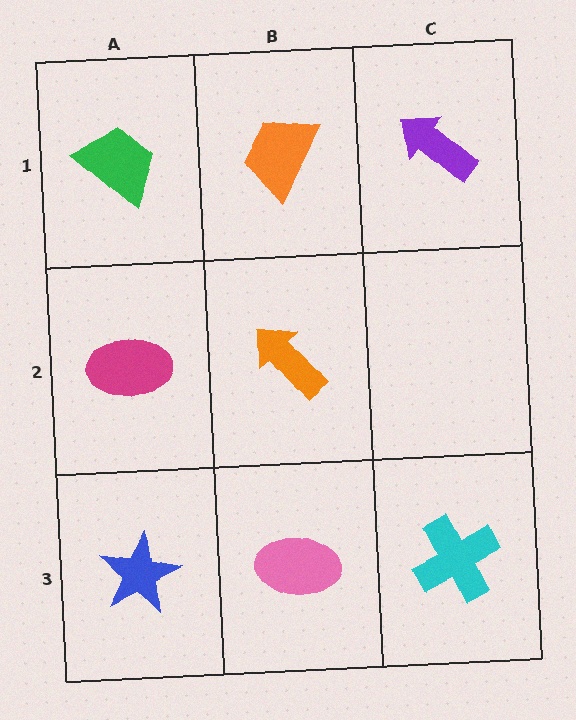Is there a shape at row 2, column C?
No, that cell is empty.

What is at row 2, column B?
An orange arrow.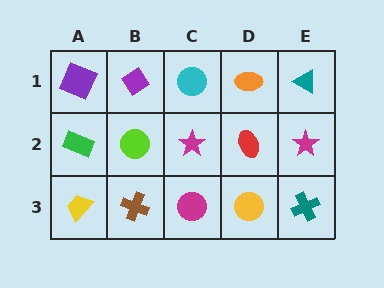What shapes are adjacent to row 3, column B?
A lime circle (row 2, column B), a yellow trapezoid (row 3, column A), a magenta circle (row 3, column C).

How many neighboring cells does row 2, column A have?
3.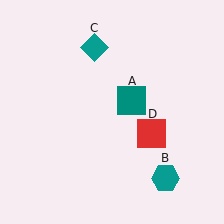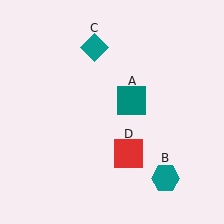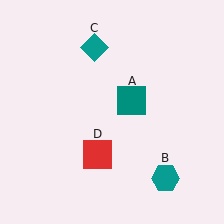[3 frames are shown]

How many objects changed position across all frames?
1 object changed position: red square (object D).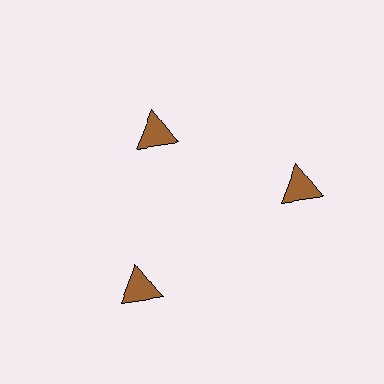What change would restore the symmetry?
The symmetry would be restored by moving it outward, back onto the ring so that all 3 triangles sit at equal angles and equal distance from the center.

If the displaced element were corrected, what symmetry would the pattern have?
It would have 3-fold rotational symmetry — the pattern would map onto itself every 120 degrees.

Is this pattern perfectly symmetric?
No. The 3 brown triangles are arranged in a ring, but one element near the 11 o'clock position is pulled inward toward the center, breaking the 3-fold rotational symmetry.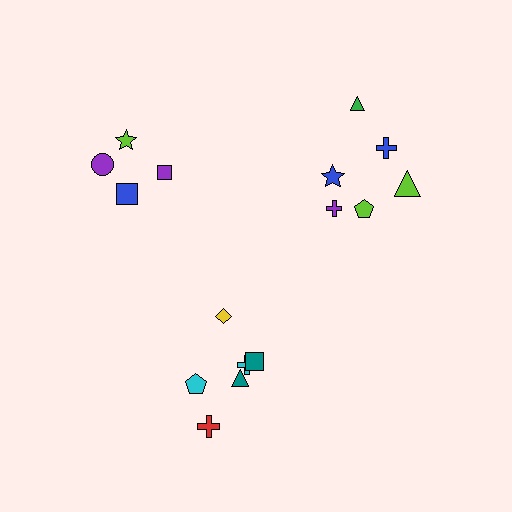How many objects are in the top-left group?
There are 4 objects.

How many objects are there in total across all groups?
There are 16 objects.